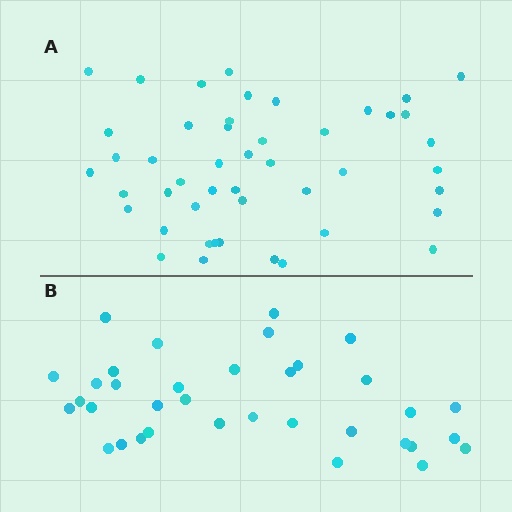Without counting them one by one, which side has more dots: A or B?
Region A (the top region) has more dots.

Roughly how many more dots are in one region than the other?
Region A has roughly 12 or so more dots than region B.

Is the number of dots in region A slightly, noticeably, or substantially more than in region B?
Region A has noticeably more, but not dramatically so. The ratio is roughly 1.3 to 1.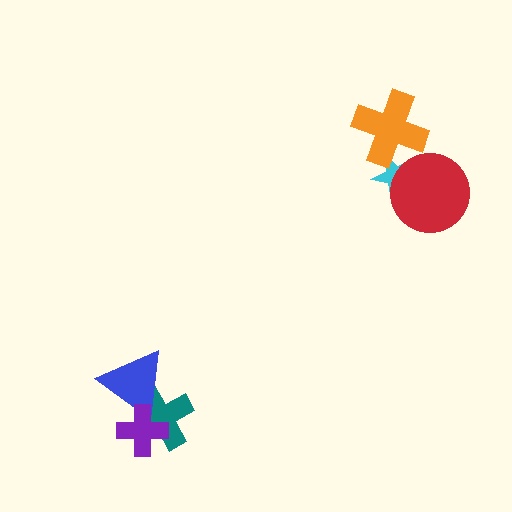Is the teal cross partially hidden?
Yes, it is partially covered by another shape.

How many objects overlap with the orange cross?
1 object overlaps with the orange cross.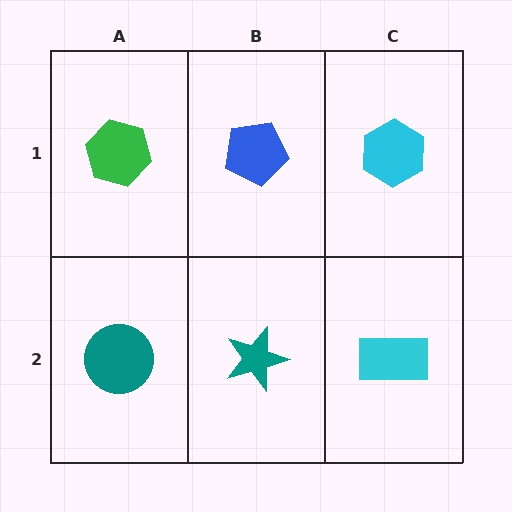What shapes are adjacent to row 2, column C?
A cyan hexagon (row 1, column C), a teal star (row 2, column B).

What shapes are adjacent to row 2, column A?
A green hexagon (row 1, column A), a teal star (row 2, column B).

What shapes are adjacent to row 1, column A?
A teal circle (row 2, column A), a blue pentagon (row 1, column B).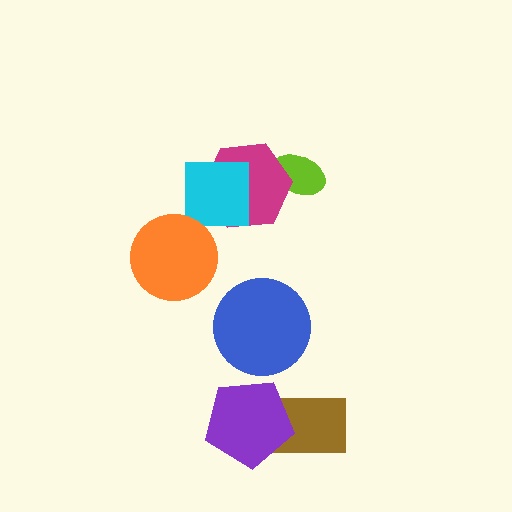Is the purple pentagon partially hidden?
No, no other shape covers it.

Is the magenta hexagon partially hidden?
Yes, it is partially covered by another shape.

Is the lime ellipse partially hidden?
Yes, it is partially covered by another shape.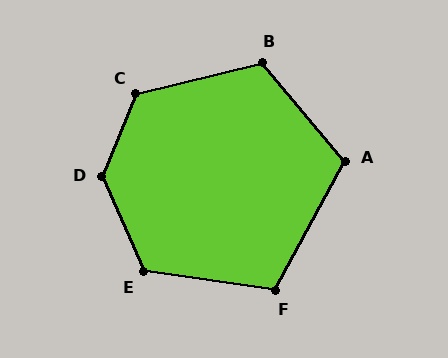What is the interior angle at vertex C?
Approximately 126 degrees (obtuse).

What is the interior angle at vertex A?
Approximately 111 degrees (obtuse).